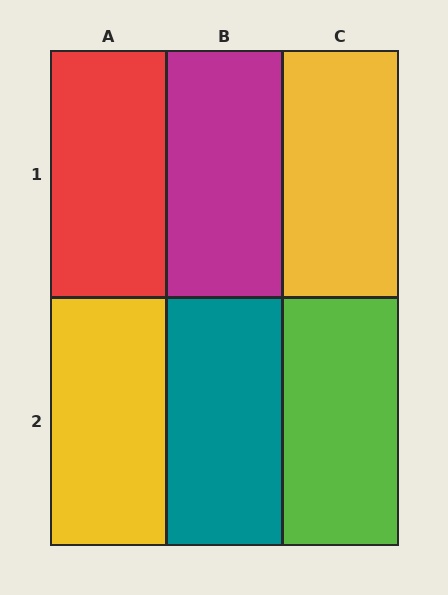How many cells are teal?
1 cell is teal.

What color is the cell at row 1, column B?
Magenta.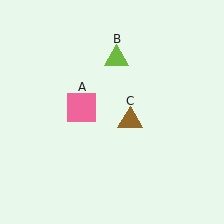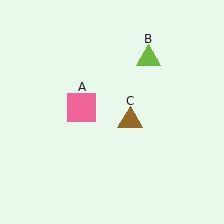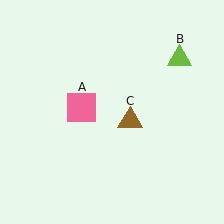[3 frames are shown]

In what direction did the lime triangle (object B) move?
The lime triangle (object B) moved right.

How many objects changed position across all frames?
1 object changed position: lime triangle (object B).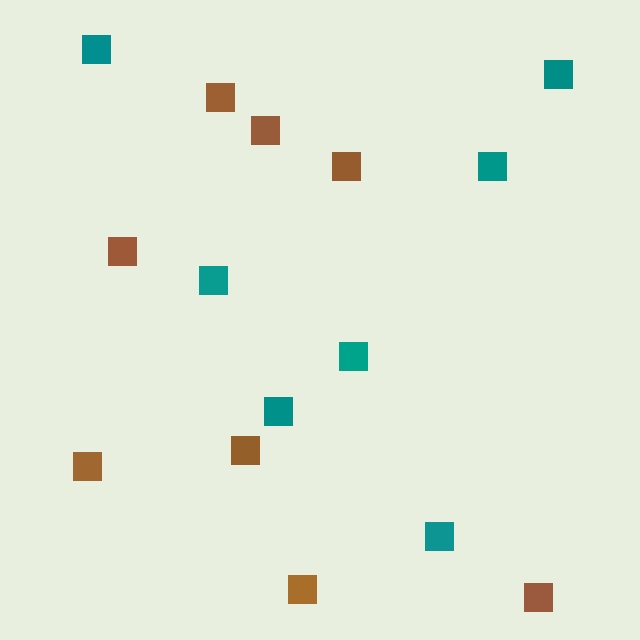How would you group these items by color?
There are 2 groups: one group of teal squares (7) and one group of brown squares (8).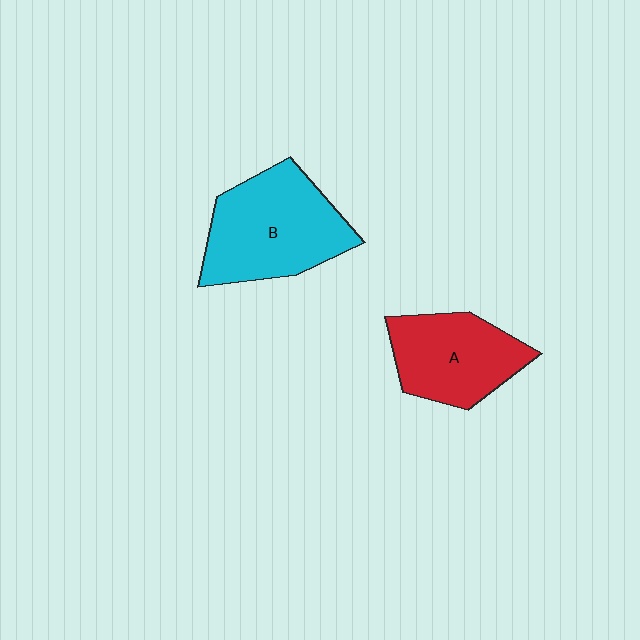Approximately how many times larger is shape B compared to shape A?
Approximately 1.3 times.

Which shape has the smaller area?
Shape A (red).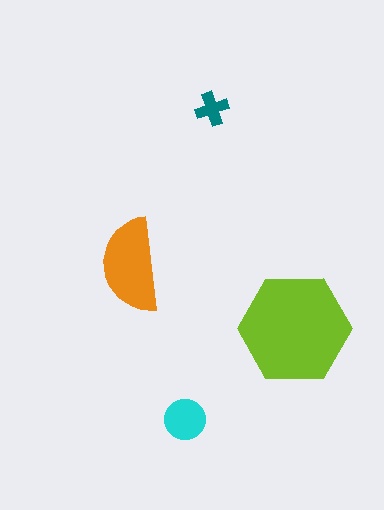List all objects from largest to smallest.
The lime hexagon, the orange semicircle, the cyan circle, the teal cross.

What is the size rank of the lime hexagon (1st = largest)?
1st.